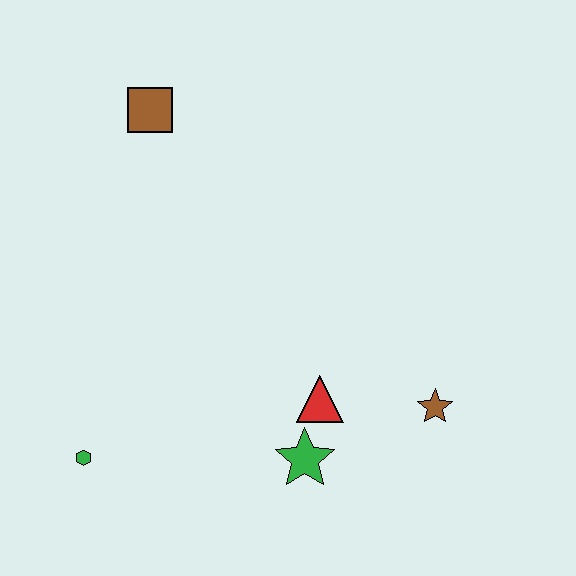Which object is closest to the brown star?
The red triangle is closest to the brown star.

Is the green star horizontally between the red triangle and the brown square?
Yes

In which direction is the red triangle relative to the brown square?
The red triangle is below the brown square.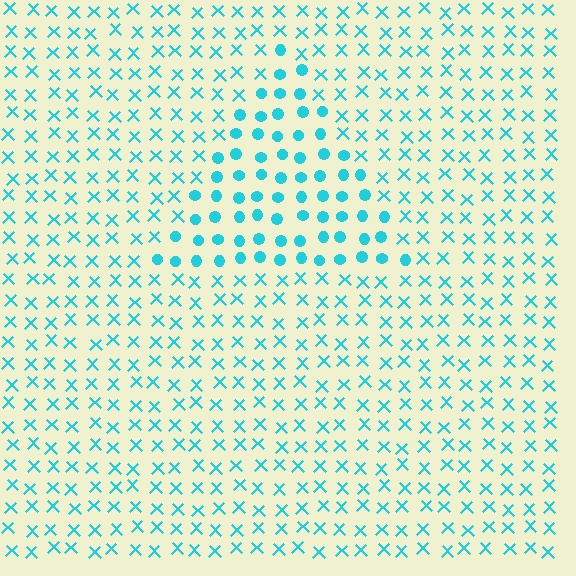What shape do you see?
I see a triangle.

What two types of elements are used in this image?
The image uses circles inside the triangle region and X marks outside it.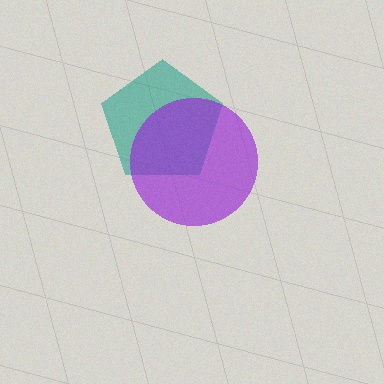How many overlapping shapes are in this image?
There are 2 overlapping shapes in the image.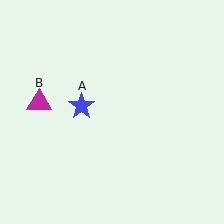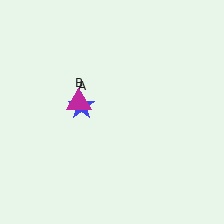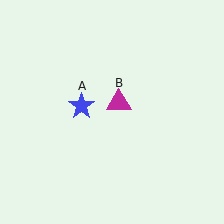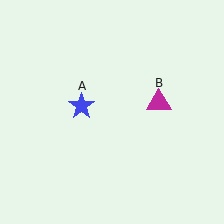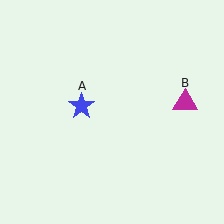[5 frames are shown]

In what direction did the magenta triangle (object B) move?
The magenta triangle (object B) moved right.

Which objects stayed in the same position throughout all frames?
Blue star (object A) remained stationary.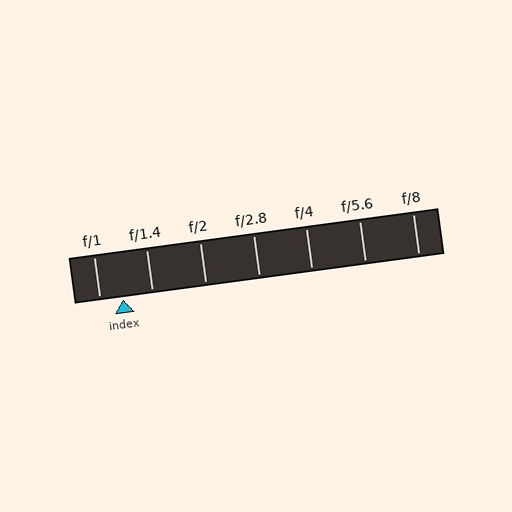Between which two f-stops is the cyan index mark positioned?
The index mark is between f/1 and f/1.4.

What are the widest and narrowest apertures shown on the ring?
The widest aperture shown is f/1 and the narrowest is f/8.